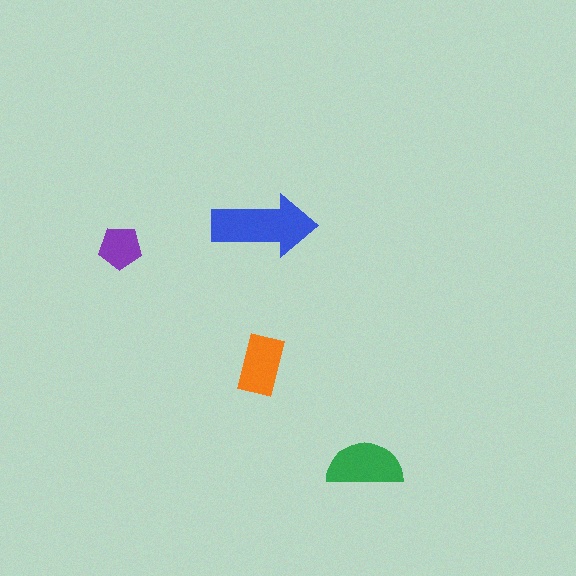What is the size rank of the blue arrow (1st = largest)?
1st.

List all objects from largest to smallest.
The blue arrow, the green semicircle, the orange rectangle, the purple pentagon.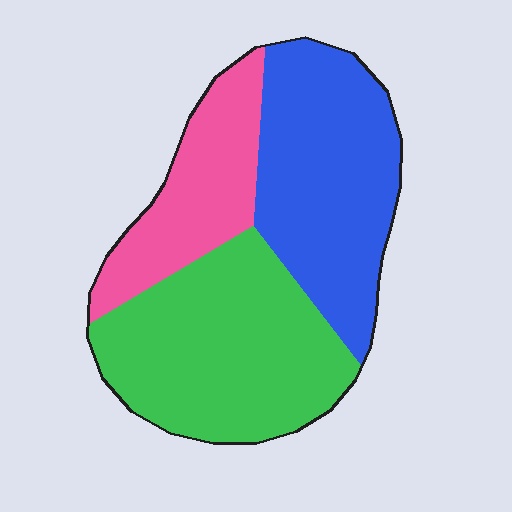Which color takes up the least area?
Pink, at roughly 20%.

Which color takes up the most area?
Green, at roughly 40%.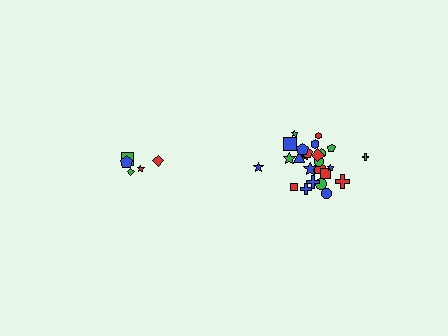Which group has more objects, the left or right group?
The right group.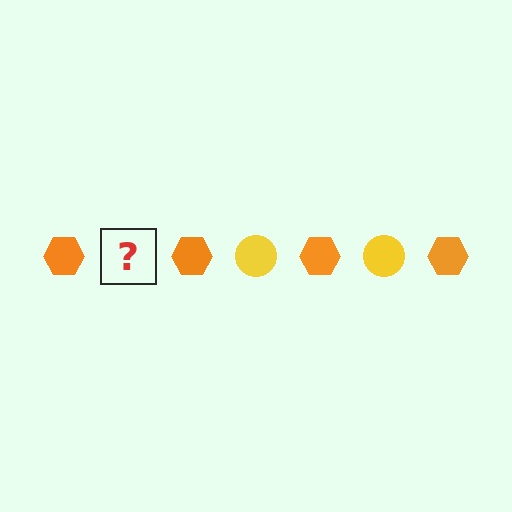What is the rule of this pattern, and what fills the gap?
The rule is that the pattern alternates between orange hexagon and yellow circle. The gap should be filled with a yellow circle.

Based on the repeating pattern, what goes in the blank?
The blank should be a yellow circle.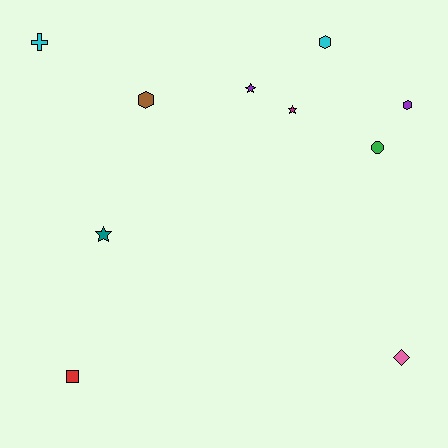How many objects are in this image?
There are 10 objects.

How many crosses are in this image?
There is 1 cross.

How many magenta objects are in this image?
There is 1 magenta object.